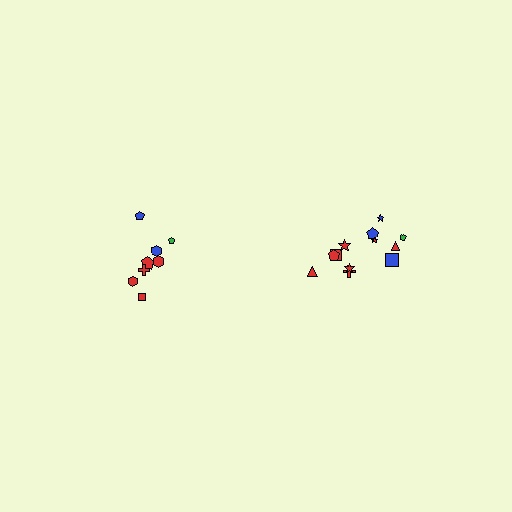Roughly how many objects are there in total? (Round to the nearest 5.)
Roughly 20 objects in total.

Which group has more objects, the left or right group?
The right group.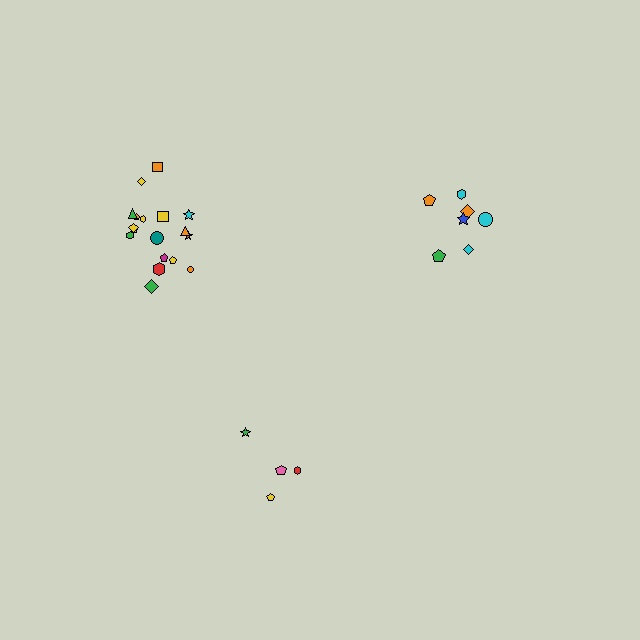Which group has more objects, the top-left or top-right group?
The top-left group.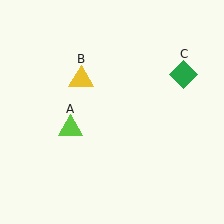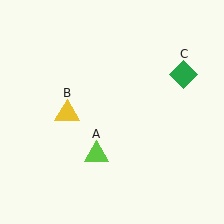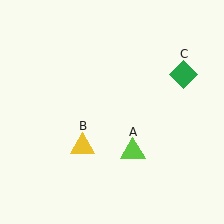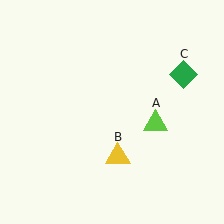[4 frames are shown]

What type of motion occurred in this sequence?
The lime triangle (object A), yellow triangle (object B) rotated counterclockwise around the center of the scene.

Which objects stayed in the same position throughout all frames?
Green diamond (object C) remained stationary.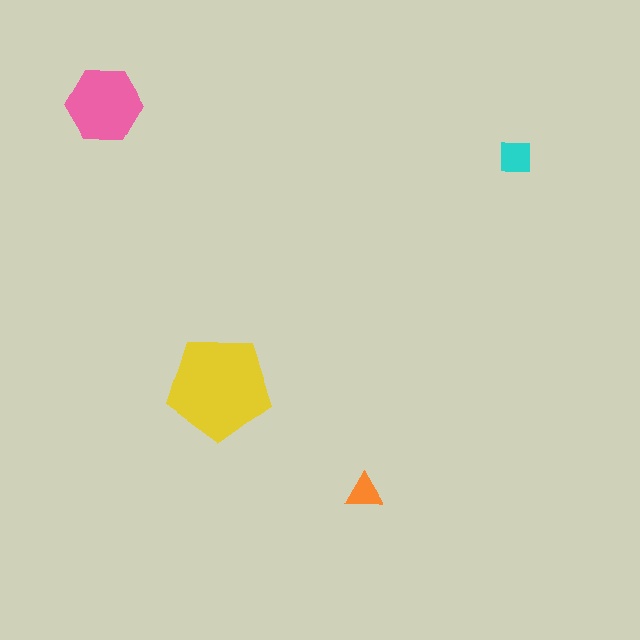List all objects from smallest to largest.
The orange triangle, the cyan square, the pink hexagon, the yellow pentagon.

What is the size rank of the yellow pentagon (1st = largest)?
1st.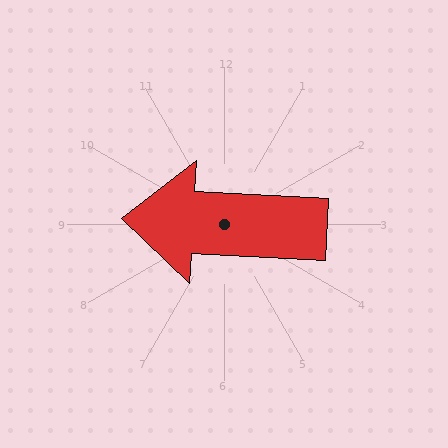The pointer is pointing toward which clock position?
Roughly 9 o'clock.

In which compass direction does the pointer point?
West.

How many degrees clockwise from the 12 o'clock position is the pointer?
Approximately 273 degrees.